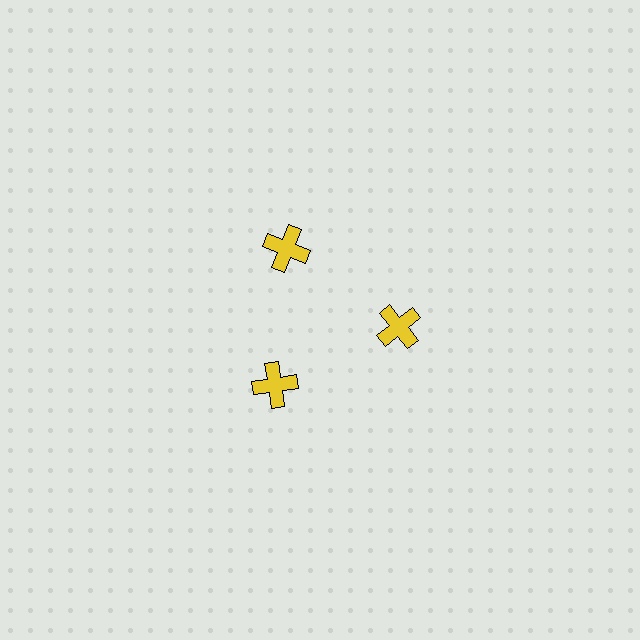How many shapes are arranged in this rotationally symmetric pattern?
There are 3 shapes, arranged in 3 groups of 1.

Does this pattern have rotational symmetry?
Yes, this pattern has 3-fold rotational symmetry. It looks the same after rotating 120 degrees around the center.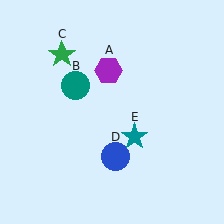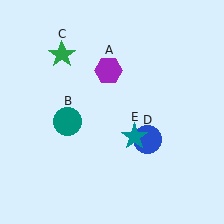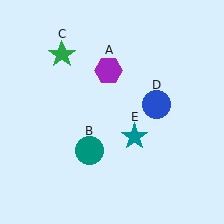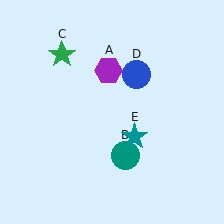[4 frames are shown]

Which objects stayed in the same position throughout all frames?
Purple hexagon (object A) and green star (object C) and teal star (object E) remained stationary.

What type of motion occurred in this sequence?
The teal circle (object B), blue circle (object D) rotated counterclockwise around the center of the scene.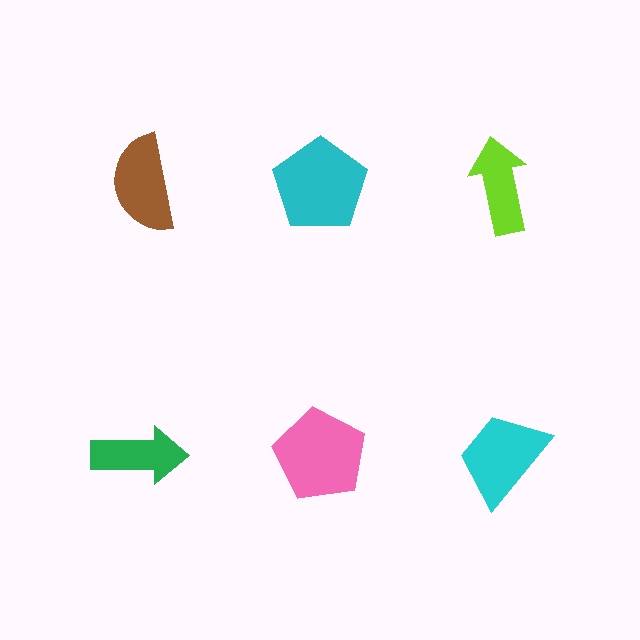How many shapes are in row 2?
3 shapes.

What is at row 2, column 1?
A green arrow.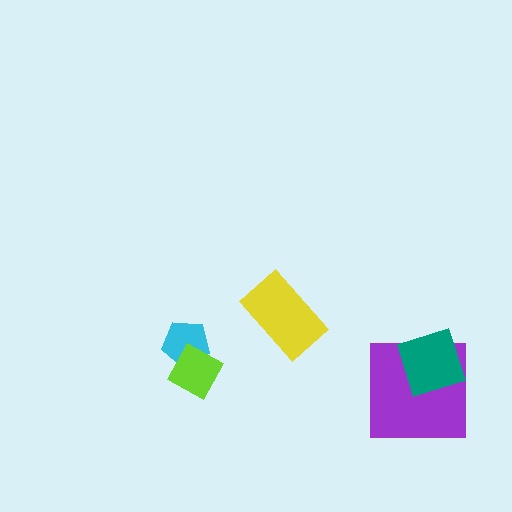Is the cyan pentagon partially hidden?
Yes, it is partially covered by another shape.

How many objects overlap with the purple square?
1 object overlaps with the purple square.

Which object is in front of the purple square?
The teal square is in front of the purple square.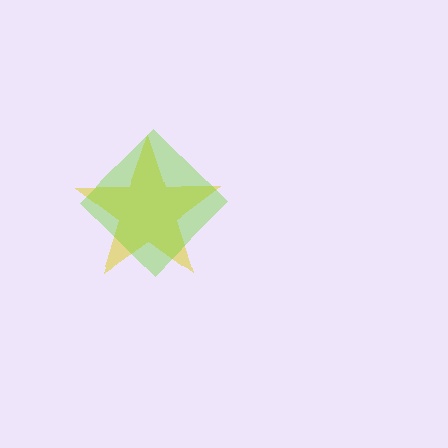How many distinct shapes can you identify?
There are 2 distinct shapes: a yellow star, a lime diamond.